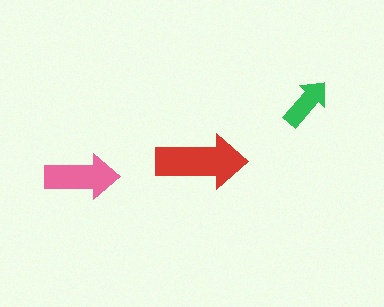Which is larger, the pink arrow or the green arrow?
The pink one.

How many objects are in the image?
There are 3 objects in the image.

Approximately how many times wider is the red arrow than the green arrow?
About 1.5 times wider.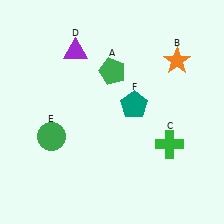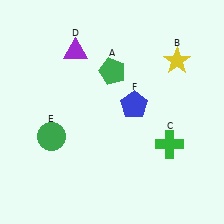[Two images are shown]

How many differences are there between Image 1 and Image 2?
There are 2 differences between the two images.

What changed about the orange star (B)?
In Image 1, B is orange. In Image 2, it changed to yellow.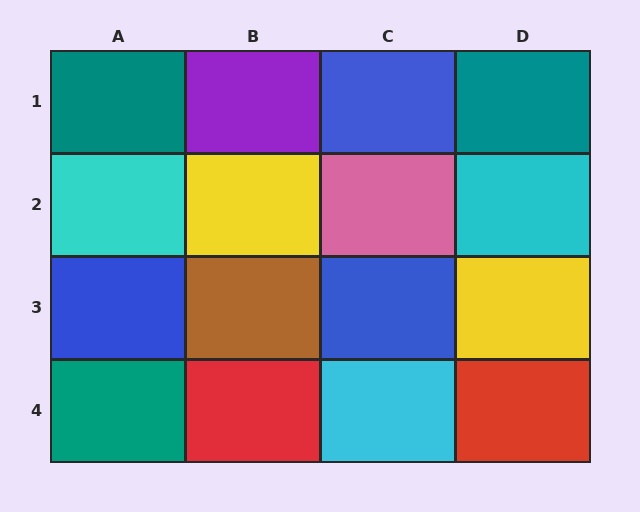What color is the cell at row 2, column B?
Yellow.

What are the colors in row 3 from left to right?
Blue, brown, blue, yellow.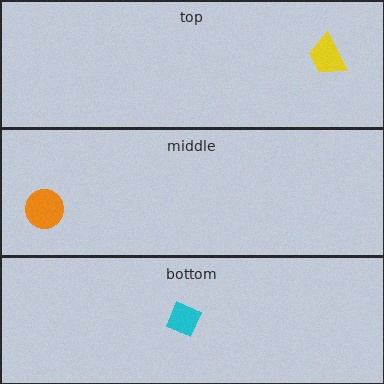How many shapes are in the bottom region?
1.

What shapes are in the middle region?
The orange circle.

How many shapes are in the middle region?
1.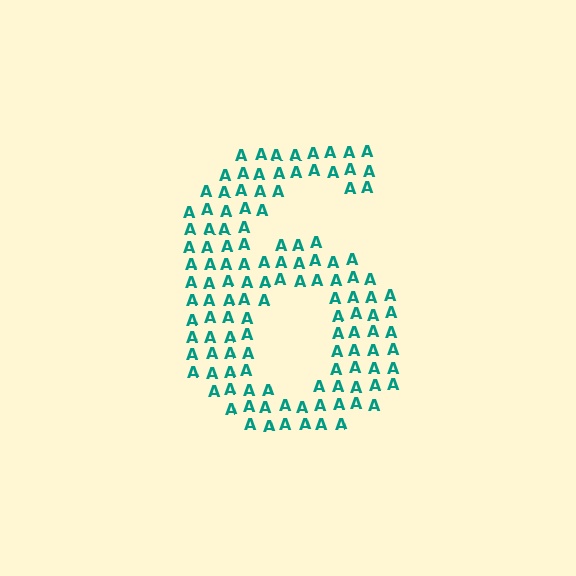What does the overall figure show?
The overall figure shows the digit 6.